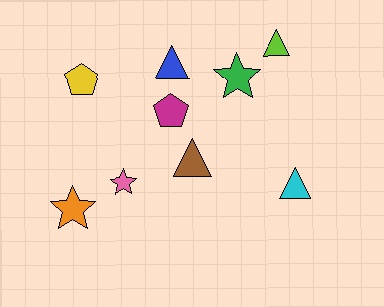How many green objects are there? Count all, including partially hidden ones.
There is 1 green object.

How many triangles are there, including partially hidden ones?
There are 4 triangles.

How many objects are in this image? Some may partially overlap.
There are 9 objects.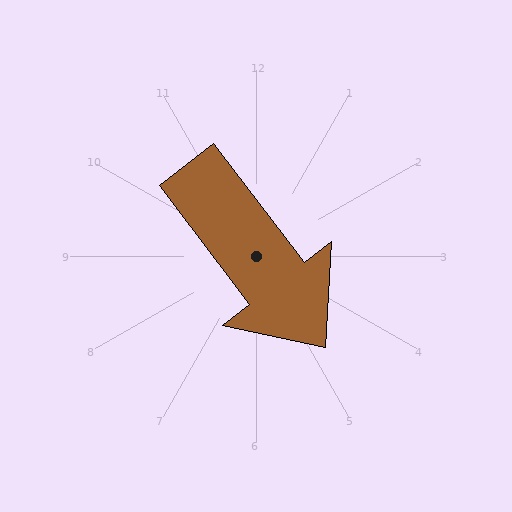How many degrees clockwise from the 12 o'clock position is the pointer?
Approximately 143 degrees.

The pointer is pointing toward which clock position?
Roughly 5 o'clock.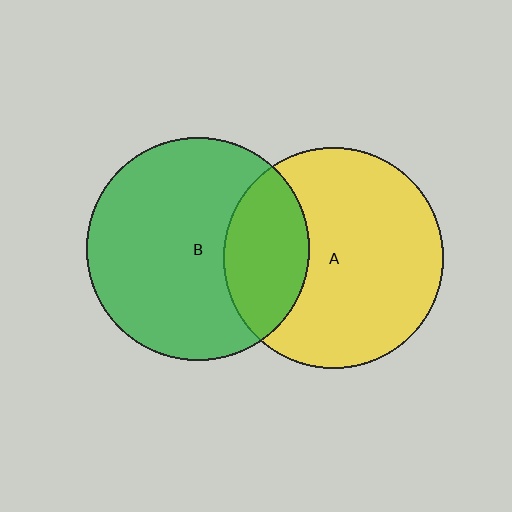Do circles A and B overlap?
Yes.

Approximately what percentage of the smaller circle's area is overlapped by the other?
Approximately 25%.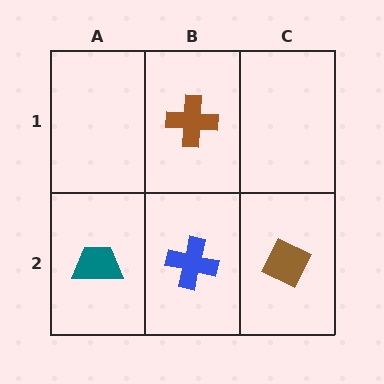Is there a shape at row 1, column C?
No, that cell is empty.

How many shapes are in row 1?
1 shape.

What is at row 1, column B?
A brown cross.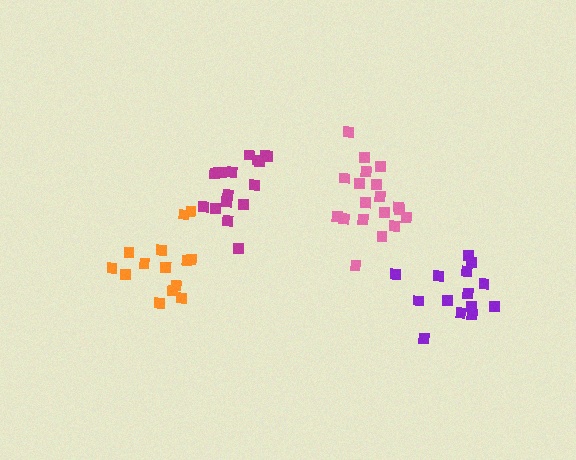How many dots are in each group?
Group 1: 19 dots, Group 2: 17 dots, Group 3: 14 dots, Group 4: 14 dots (64 total).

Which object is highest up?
The magenta cluster is topmost.